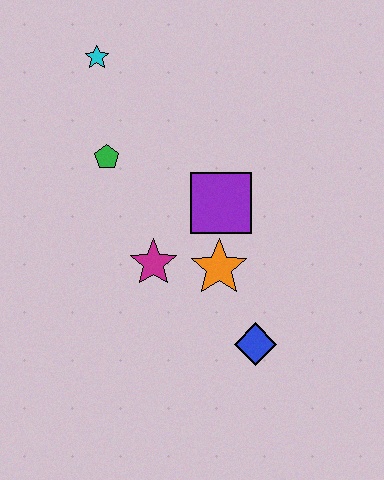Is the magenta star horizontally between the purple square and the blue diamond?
No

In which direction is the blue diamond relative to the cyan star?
The blue diamond is below the cyan star.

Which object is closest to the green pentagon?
The cyan star is closest to the green pentagon.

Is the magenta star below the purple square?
Yes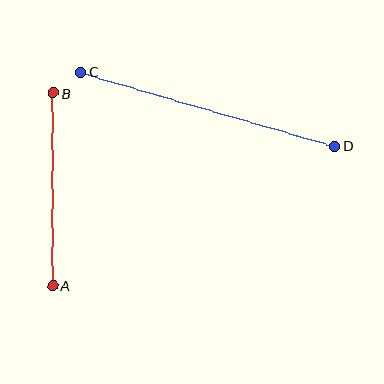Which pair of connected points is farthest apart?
Points C and D are farthest apart.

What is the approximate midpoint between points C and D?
The midpoint is at approximately (208, 109) pixels.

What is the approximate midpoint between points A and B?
The midpoint is at approximately (53, 189) pixels.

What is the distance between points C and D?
The distance is approximately 264 pixels.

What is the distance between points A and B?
The distance is approximately 192 pixels.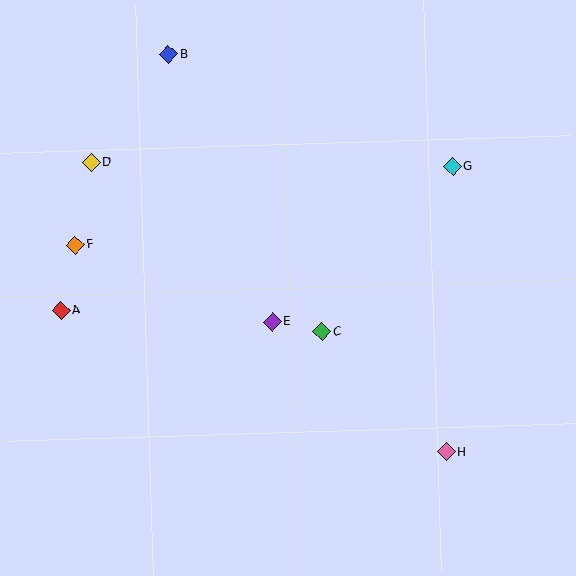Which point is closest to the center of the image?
Point E at (272, 322) is closest to the center.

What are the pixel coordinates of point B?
Point B is at (168, 54).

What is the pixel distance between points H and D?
The distance between H and D is 458 pixels.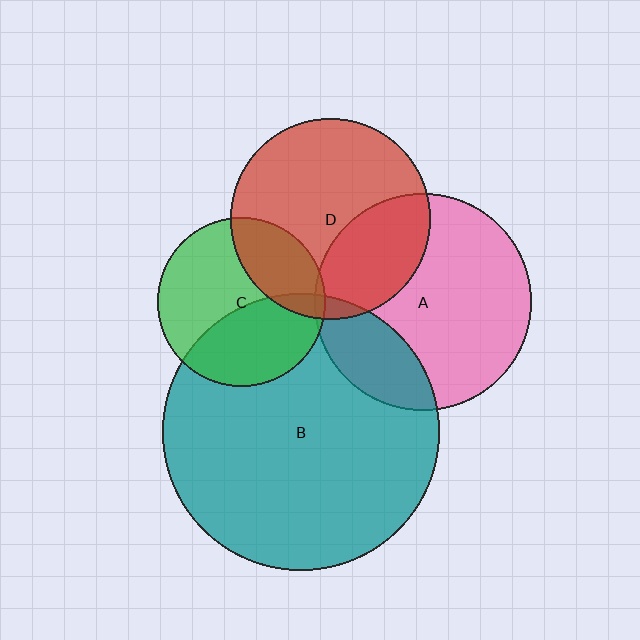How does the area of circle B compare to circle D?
Approximately 1.9 times.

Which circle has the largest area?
Circle B (teal).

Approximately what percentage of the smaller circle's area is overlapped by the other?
Approximately 5%.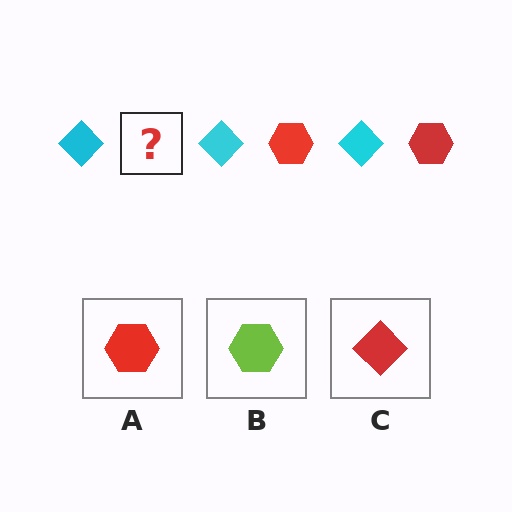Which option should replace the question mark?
Option A.